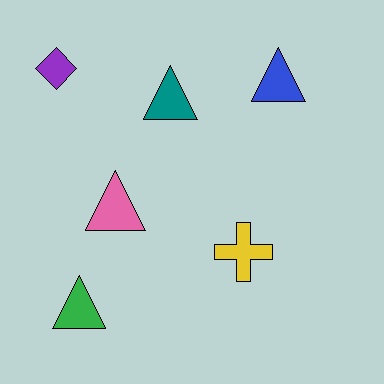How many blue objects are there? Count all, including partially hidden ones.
There is 1 blue object.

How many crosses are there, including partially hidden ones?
There is 1 cross.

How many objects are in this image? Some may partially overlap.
There are 6 objects.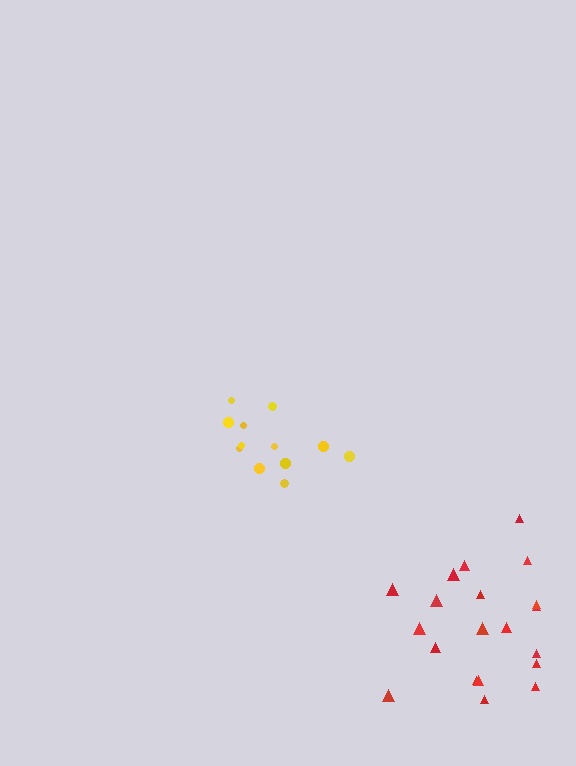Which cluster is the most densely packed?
Yellow.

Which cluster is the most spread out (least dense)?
Red.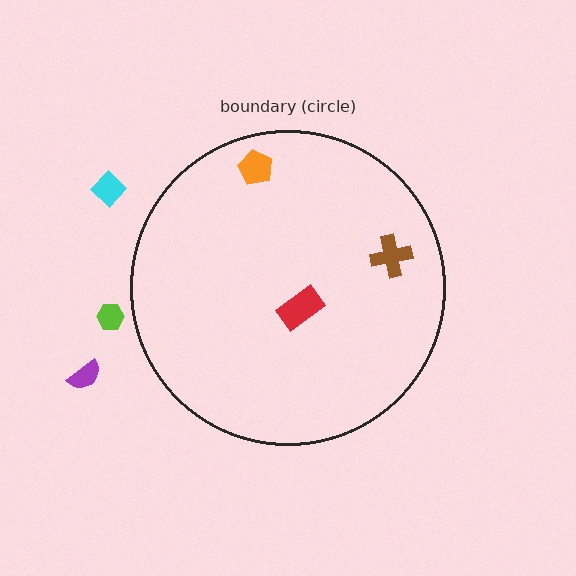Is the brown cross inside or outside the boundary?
Inside.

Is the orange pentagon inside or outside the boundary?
Inside.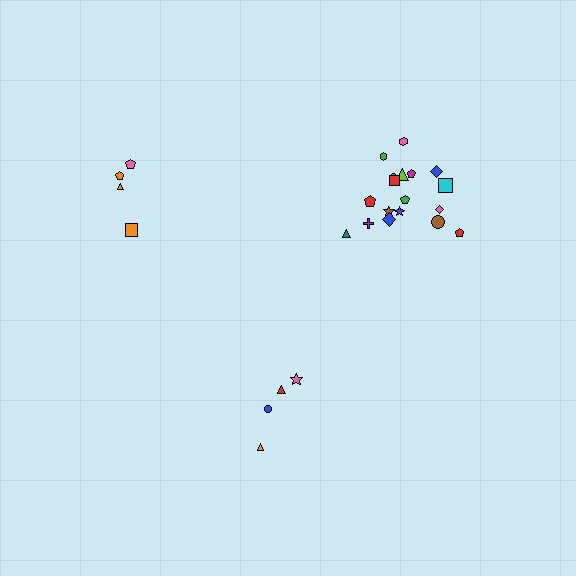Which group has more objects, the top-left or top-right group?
The top-right group.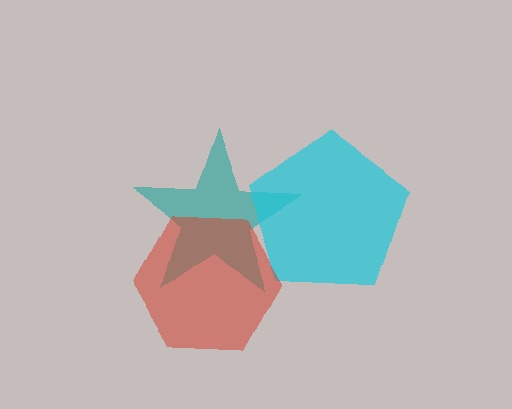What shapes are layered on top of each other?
The layered shapes are: a teal star, a cyan pentagon, a red hexagon.